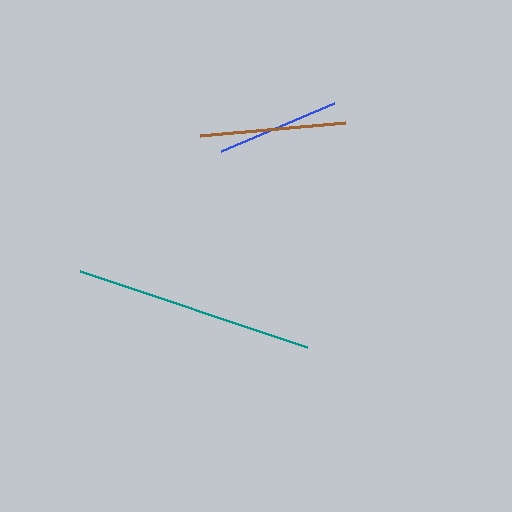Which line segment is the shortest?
The blue line is the shortest at approximately 123 pixels.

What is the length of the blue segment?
The blue segment is approximately 123 pixels long.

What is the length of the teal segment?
The teal segment is approximately 239 pixels long.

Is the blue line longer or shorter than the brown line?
The brown line is longer than the blue line.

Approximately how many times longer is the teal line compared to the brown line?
The teal line is approximately 1.6 times the length of the brown line.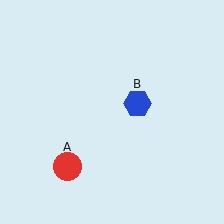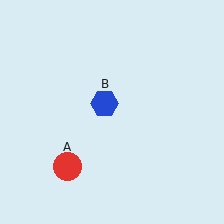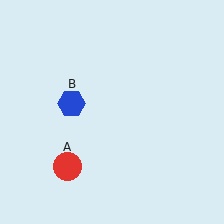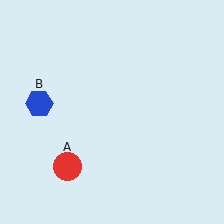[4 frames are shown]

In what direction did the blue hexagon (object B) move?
The blue hexagon (object B) moved left.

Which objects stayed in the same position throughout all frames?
Red circle (object A) remained stationary.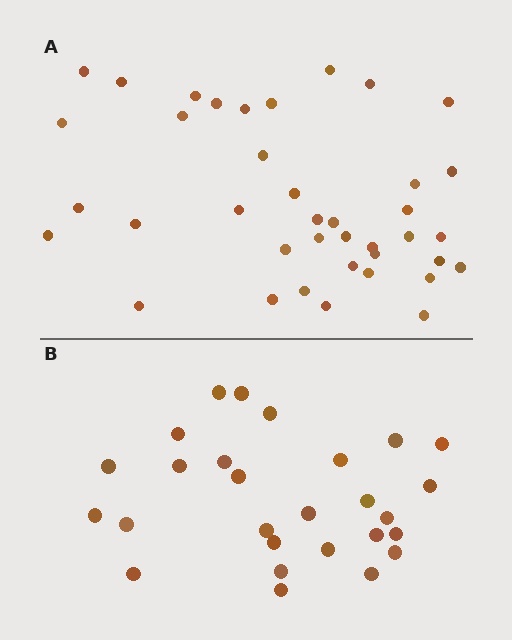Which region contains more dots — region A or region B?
Region A (the top region) has more dots.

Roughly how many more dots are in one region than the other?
Region A has roughly 12 or so more dots than region B.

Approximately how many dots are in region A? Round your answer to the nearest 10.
About 40 dots. (The exact count is 39, which rounds to 40.)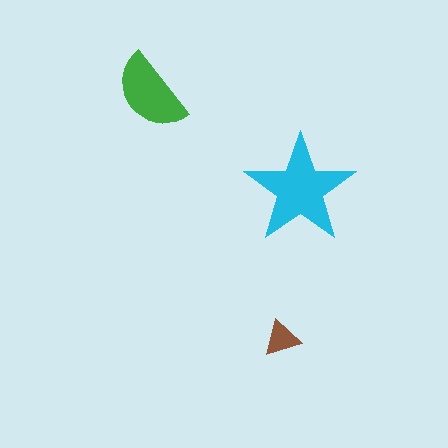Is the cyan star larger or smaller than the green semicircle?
Larger.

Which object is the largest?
The cyan star.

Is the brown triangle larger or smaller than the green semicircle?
Smaller.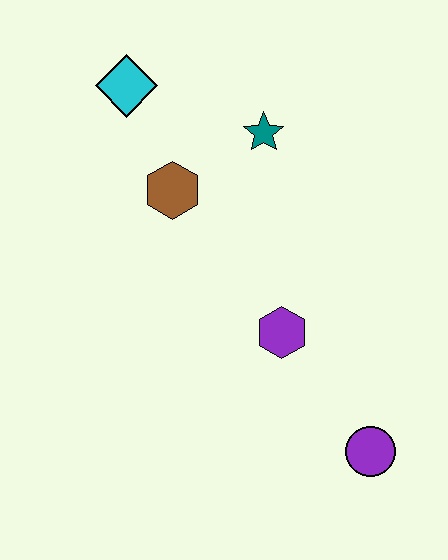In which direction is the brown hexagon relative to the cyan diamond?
The brown hexagon is below the cyan diamond.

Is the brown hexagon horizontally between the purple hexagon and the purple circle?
No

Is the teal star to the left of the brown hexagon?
No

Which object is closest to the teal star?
The brown hexagon is closest to the teal star.